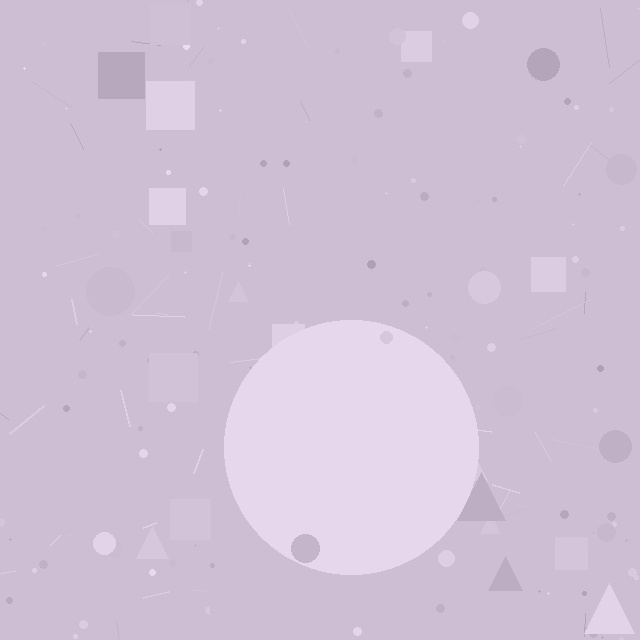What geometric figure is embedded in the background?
A circle is embedded in the background.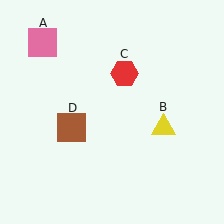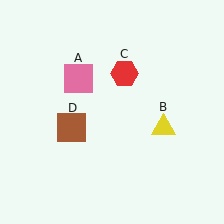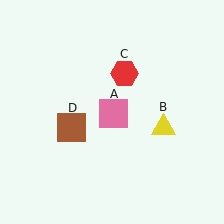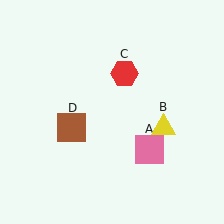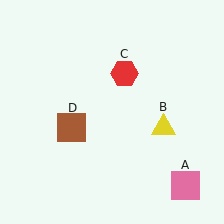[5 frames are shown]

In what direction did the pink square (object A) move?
The pink square (object A) moved down and to the right.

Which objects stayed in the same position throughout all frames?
Yellow triangle (object B) and red hexagon (object C) and brown square (object D) remained stationary.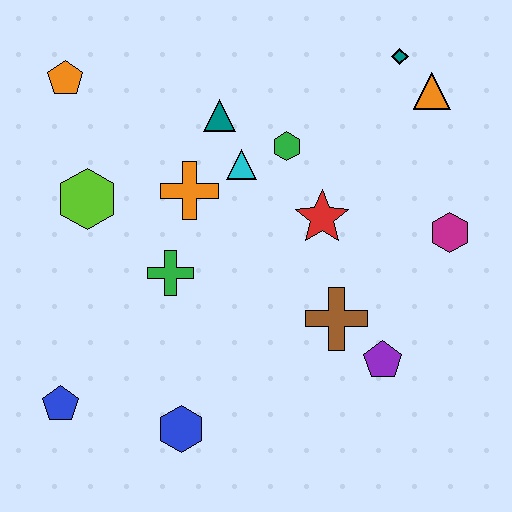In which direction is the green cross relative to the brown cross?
The green cross is to the left of the brown cross.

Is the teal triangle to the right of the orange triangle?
No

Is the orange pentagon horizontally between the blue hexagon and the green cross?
No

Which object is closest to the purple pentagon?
The brown cross is closest to the purple pentagon.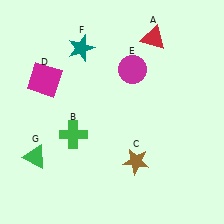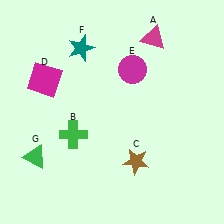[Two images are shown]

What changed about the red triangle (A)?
In Image 1, A is red. In Image 2, it changed to magenta.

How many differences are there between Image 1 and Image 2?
There is 1 difference between the two images.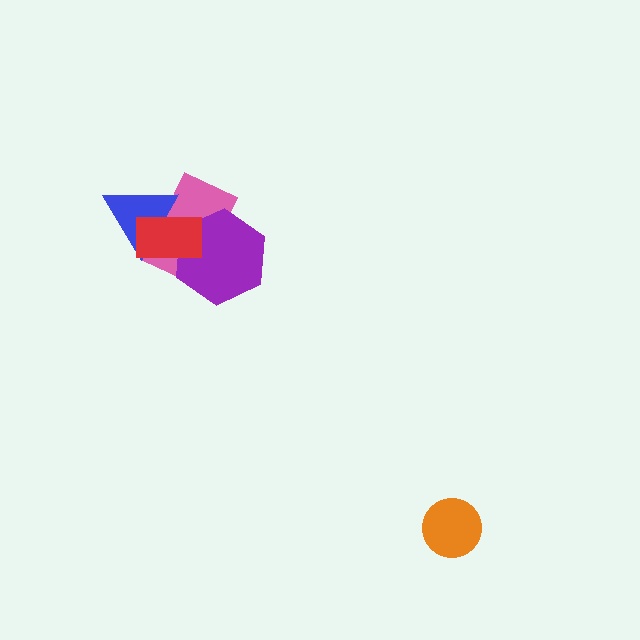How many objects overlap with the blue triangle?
2 objects overlap with the blue triangle.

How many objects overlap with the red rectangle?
3 objects overlap with the red rectangle.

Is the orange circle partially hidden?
No, no other shape covers it.